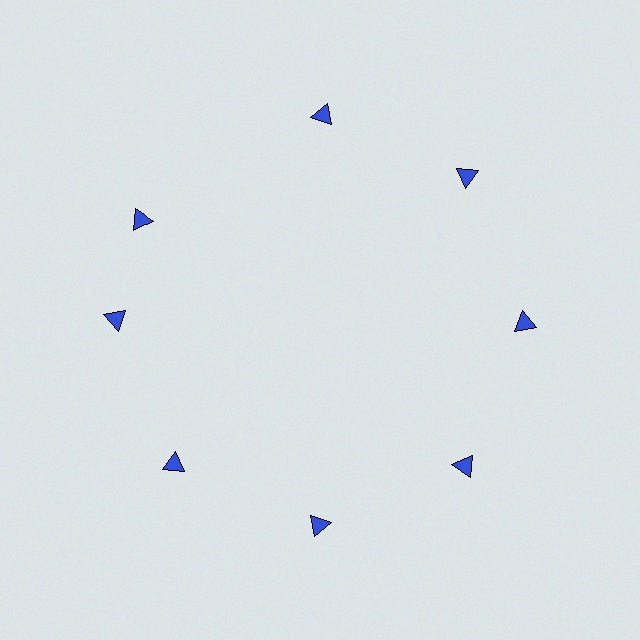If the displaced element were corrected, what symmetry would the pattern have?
It would have 8-fold rotational symmetry — the pattern would map onto itself every 45 degrees.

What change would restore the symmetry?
The symmetry would be restored by rotating it back into even spacing with its neighbors so that all 8 triangles sit at equal angles and equal distance from the center.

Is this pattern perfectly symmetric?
No. The 8 blue triangles are arranged in a ring, but one element near the 10 o'clock position is rotated out of alignment along the ring, breaking the 8-fold rotational symmetry.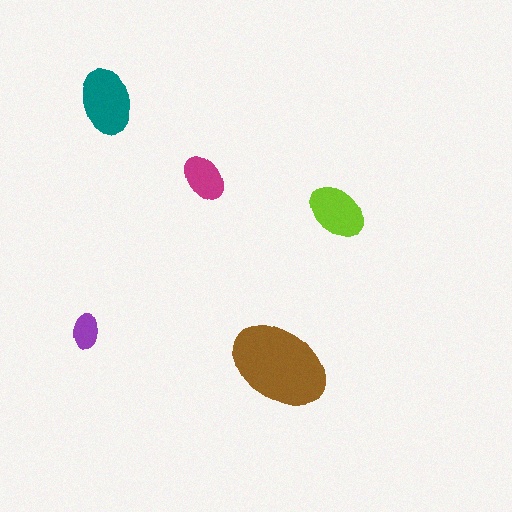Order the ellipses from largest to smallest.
the brown one, the teal one, the lime one, the magenta one, the purple one.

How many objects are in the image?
There are 5 objects in the image.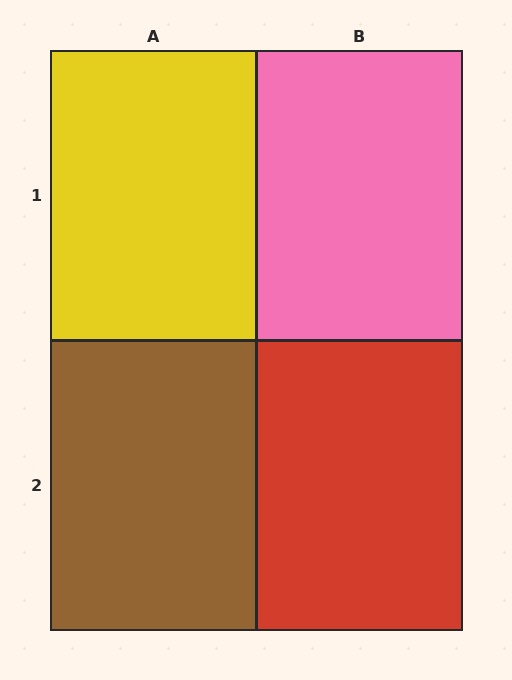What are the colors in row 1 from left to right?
Yellow, pink.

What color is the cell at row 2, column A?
Brown.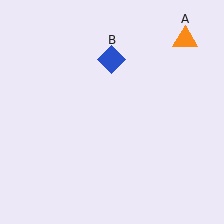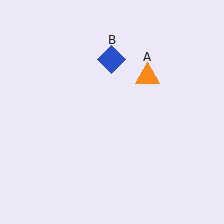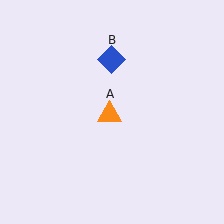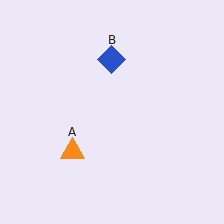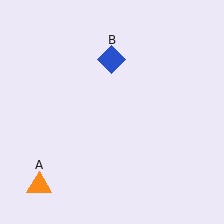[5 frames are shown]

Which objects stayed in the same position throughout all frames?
Blue diamond (object B) remained stationary.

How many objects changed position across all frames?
1 object changed position: orange triangle (object A).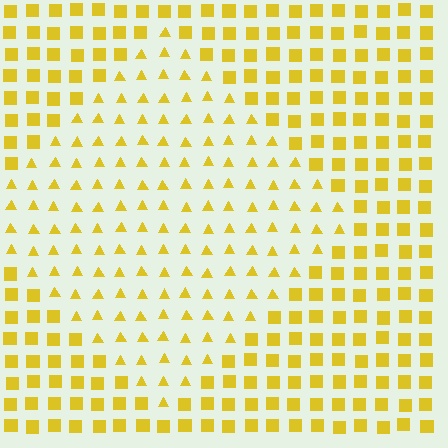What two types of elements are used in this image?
The image uses triangles inside the diamond region and squares outside it.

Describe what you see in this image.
The image is filled with small yellow elements arranged in a uniform grid. A diamond-shaped region contains triangles, while the surrounding area contains squares. The boundary is defined purely by the change in element shape.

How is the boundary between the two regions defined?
The boundary is defined by a change in element shape: triangles inside vs. squares outside. All elements share the same color and spacing.